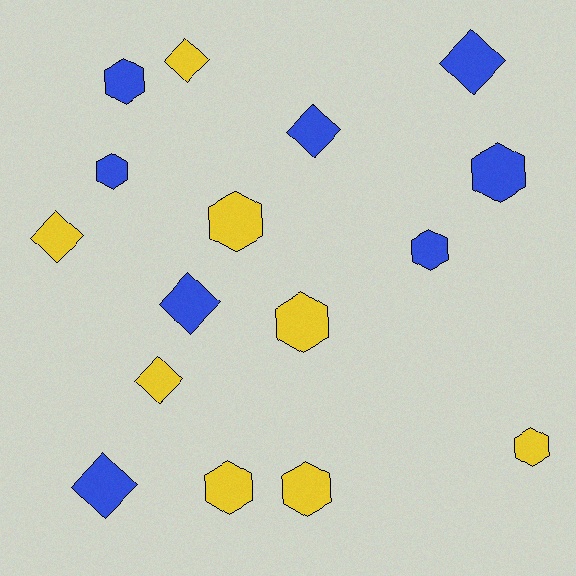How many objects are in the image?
There are 16 objects.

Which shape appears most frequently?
Hexagon, with 9 objects.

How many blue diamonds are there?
There are 4 blue diamonds.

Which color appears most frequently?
Blue, with 8 objects.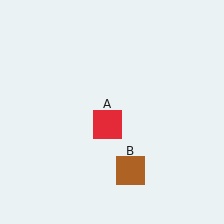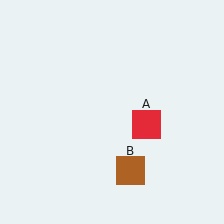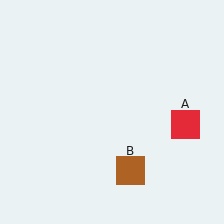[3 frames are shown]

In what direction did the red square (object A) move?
The red square (object A) moved right.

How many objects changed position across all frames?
1 object changed position: red square (object A).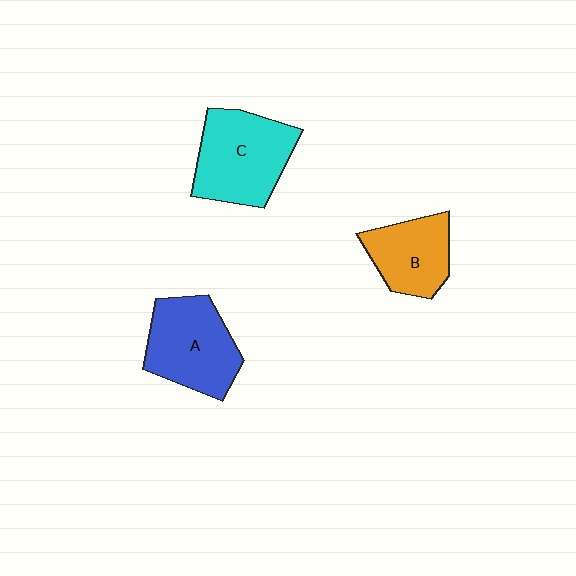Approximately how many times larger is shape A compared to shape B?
Approximately 1.3 times.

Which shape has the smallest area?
Shape B (orange).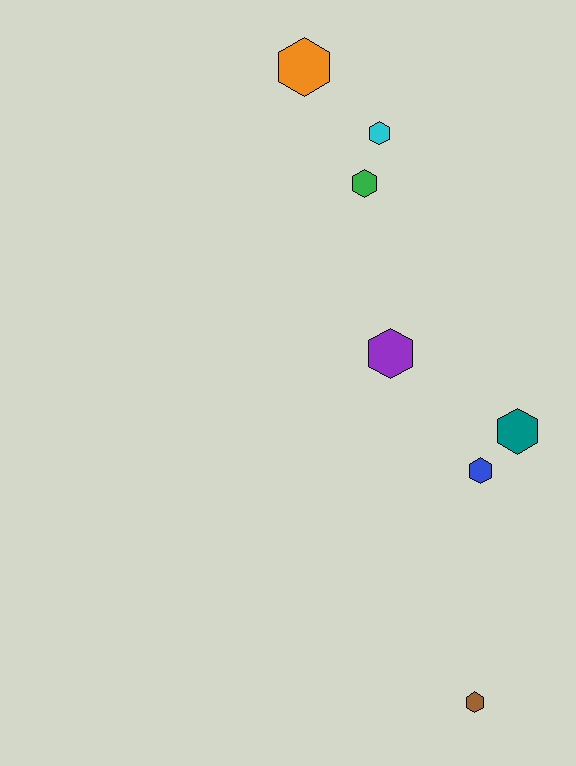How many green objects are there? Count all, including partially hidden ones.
There is 1 green object.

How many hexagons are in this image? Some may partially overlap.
There are 7 hexagons.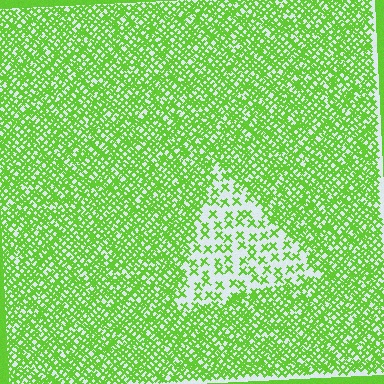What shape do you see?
I see a triangle.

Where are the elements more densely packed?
The elements are more densely packed outside the triangle boundary.